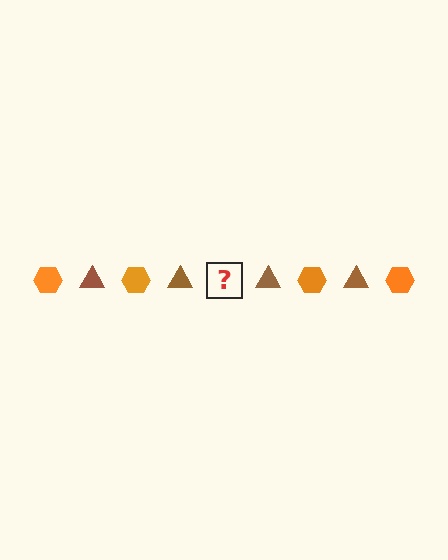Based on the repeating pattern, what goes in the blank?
The blank should be an orange hexagon.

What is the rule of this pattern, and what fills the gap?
The rule is that the pattern alternates between orange hexagon and brown triangle. The gap should be filled with an orange hexagon.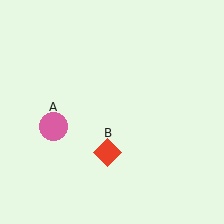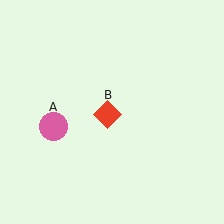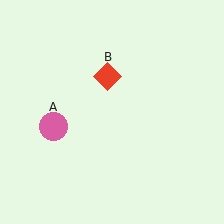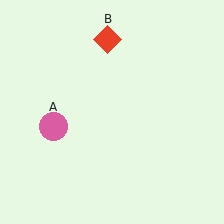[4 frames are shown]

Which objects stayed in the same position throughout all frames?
Pink circle (object A) remained stationary.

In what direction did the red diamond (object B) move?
The red diamond (object B) moved up.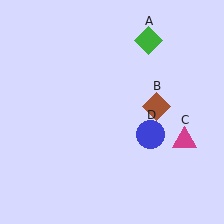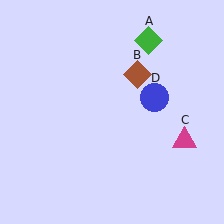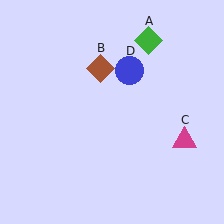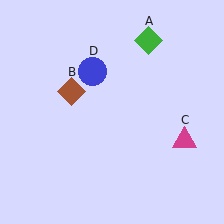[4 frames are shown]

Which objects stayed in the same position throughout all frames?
Green diamond (object A) and magenta triangle (object C) remained stationary.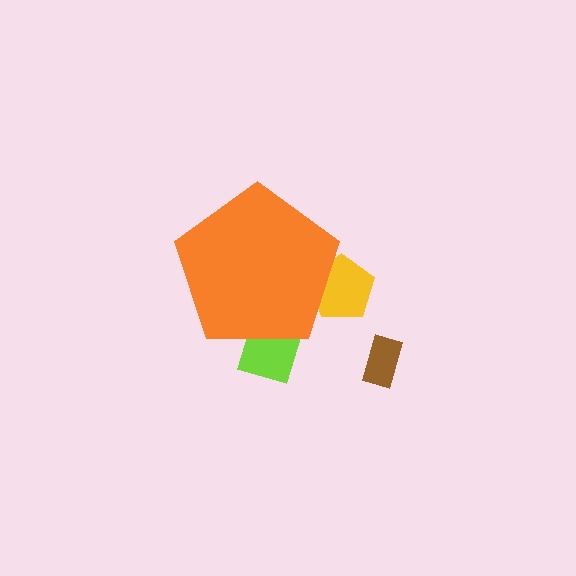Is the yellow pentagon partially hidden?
Yes, the yellow pentagon is partially hidden behind the orange pentagon.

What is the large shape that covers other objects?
An orange pentagon.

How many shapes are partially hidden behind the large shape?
2 shapes are partially hidden.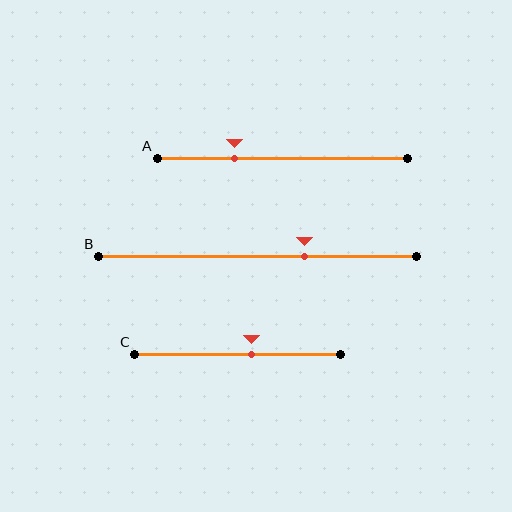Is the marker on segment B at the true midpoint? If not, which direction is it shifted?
No, the marker on segment B is shifted to the right by about 15% of the segment length.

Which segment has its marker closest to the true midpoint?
Segment C has its marker closest to the true midpoint.